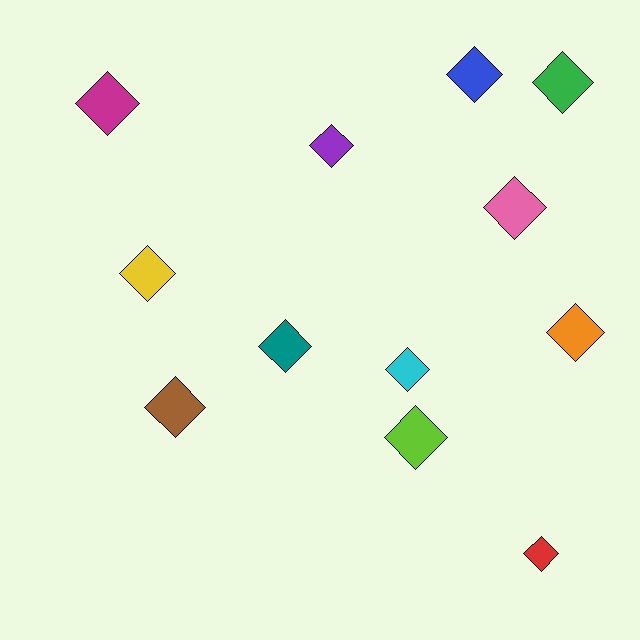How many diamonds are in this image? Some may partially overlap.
There are 12 diamonds.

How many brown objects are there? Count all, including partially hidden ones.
There is 1 brown object.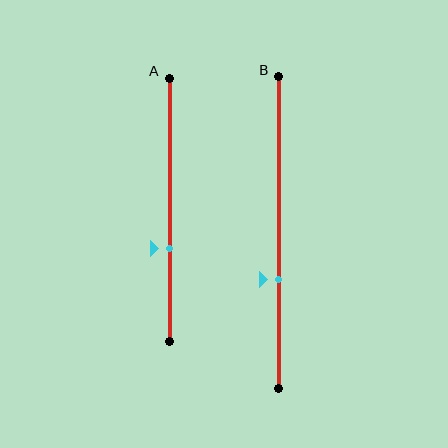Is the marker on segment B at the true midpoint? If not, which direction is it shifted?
No, the marker on segment B is shifted downward by about 15% of the segment length.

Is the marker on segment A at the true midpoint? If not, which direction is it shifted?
No, the marker on segment A is shifted downward by about 15% of the segment length.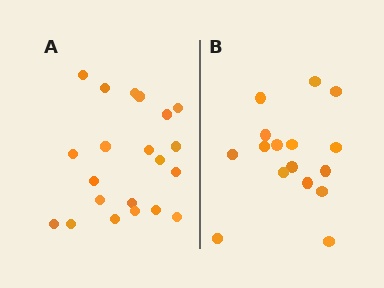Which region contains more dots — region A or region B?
Region A (the left region) has more dots.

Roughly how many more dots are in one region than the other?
Region A has about 5 more dots than region B.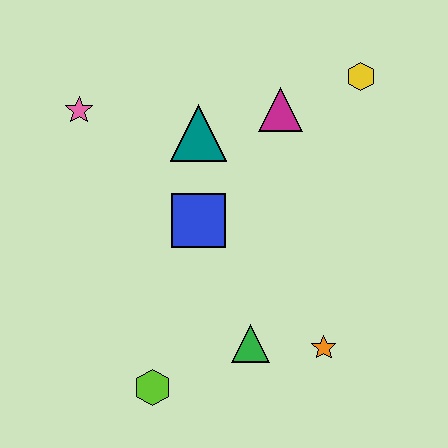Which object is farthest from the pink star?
The orange star is farthest from the pink star.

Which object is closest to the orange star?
The green triangle is closest to the orange star.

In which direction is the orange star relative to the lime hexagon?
The orange star is to the right of the lime hexagon.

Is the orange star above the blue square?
No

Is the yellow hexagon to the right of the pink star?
Yes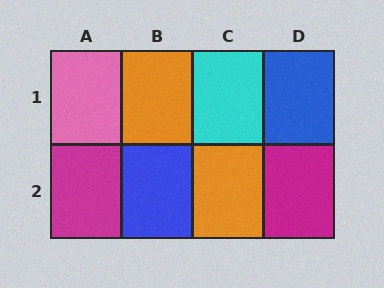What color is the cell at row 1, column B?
Orange.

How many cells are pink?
1 cell is pink.